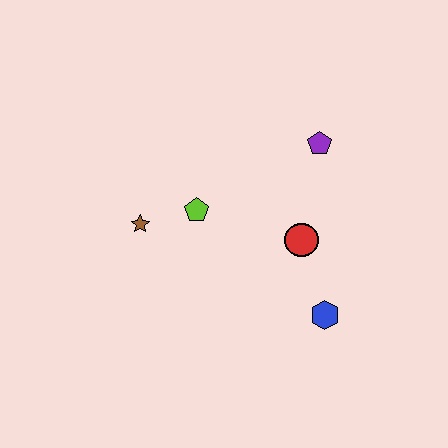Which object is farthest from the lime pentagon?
The blue hexagon is farthest from the lime pentagon.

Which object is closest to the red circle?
The blue hexagon is closest to the red circle.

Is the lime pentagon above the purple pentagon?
No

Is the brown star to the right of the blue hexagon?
No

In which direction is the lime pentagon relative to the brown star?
The lime pentagon is to the right of the brown star.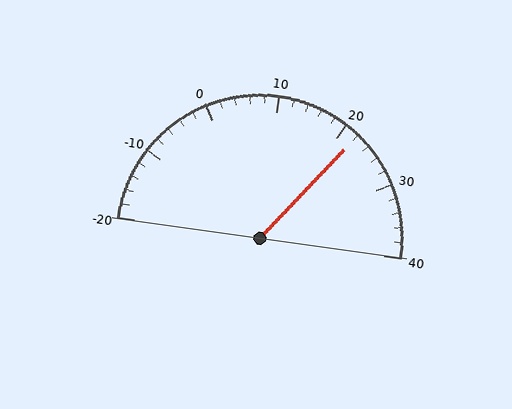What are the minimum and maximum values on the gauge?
The gauge ranges from -20 to 40.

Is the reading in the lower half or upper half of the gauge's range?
The reading is in the upper half of the range (-20 to 40).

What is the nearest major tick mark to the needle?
The nearest major tick mark is 20.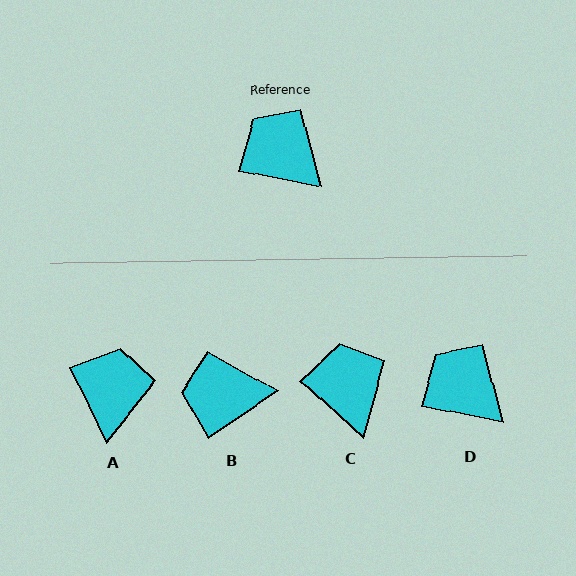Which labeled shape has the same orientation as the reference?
D.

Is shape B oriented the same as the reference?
No, it is off by about 46 degrees.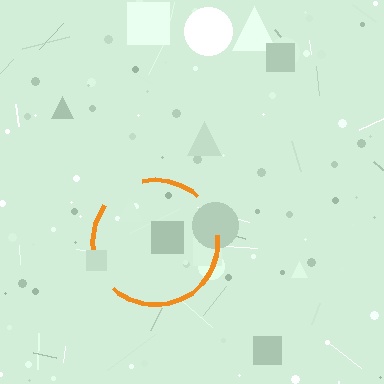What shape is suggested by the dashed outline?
The dashed outline suggests a circle.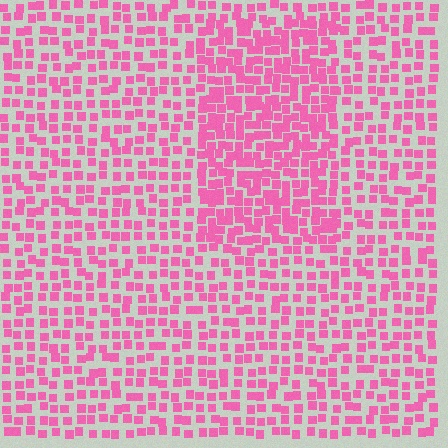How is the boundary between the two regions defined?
The boundary is defined by a change in element density (approximately 1.7x ratio). All elements are the same color, size, and shape.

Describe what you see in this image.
The image contains small pink elements arranged at two different densities. A rectangle-shaped region is visible where the elements are more densely packed than the surrounding area.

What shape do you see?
I see a rectangle.